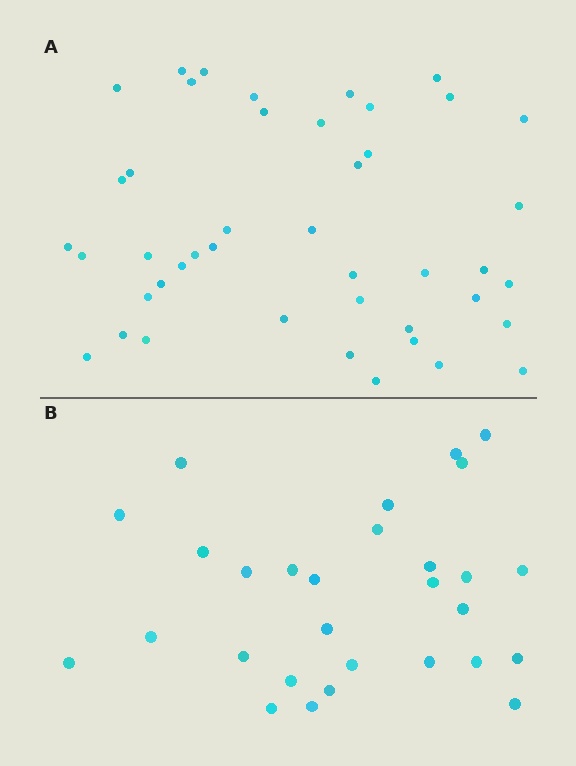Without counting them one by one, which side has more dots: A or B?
Region A (the top region) has more dots.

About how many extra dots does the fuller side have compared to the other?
Region A has approximately 15 more dots than region B.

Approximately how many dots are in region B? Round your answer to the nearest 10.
About 30 dots. (The exact count is 29, which rounds to 30.)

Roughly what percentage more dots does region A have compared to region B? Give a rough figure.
About 50% more.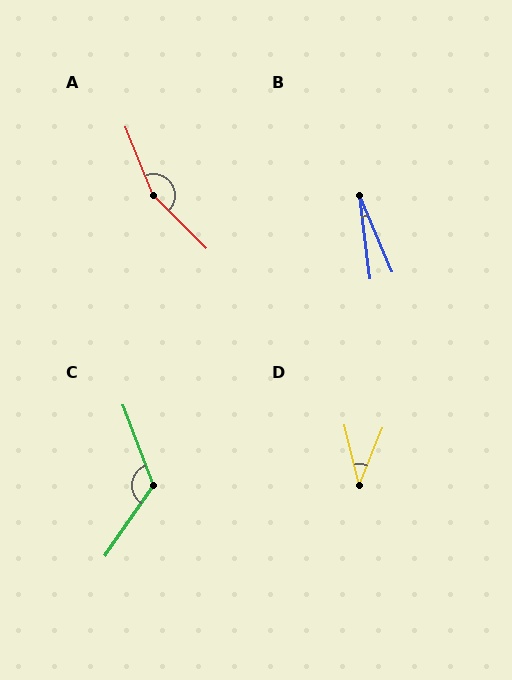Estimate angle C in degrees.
Approximately 125 degrees.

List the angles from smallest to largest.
B (16°), D (35°), C (125°), A (157°).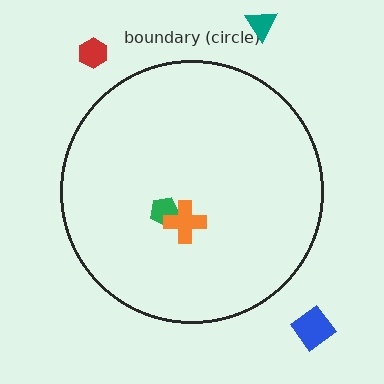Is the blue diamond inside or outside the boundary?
Outside.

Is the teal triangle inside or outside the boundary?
Outside.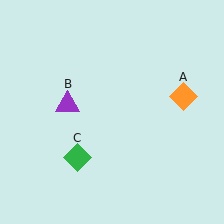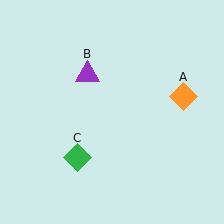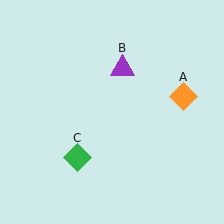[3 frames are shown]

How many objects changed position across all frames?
1 object changed position: purple triangle (object B).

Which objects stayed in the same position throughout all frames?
Orange diamond (object A) and green diamond (object C) remained stationary.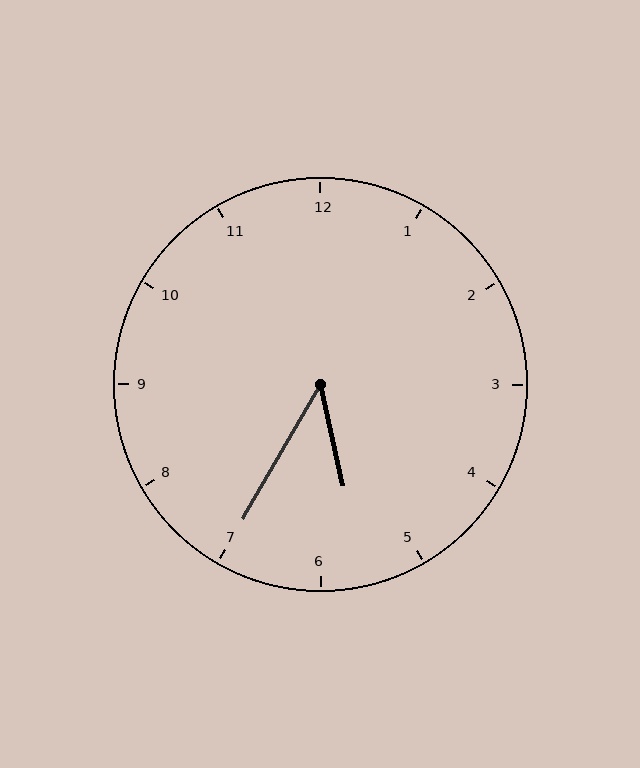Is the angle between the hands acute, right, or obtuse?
It is acute.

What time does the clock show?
5:35.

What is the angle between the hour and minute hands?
Approximately 42 degrees.